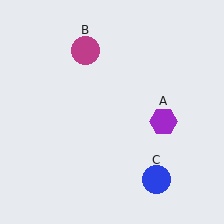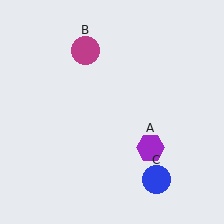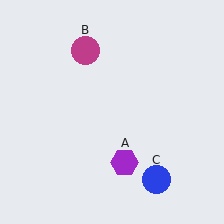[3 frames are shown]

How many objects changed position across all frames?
1 object changed position: purple hexagon (object A).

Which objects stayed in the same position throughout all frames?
Magenta circle (object B) and blue circle (object C) remained stationary.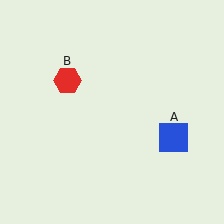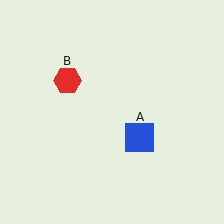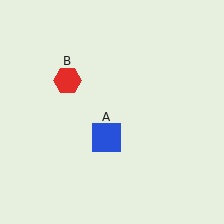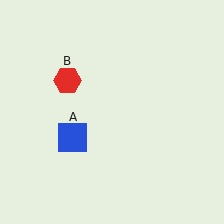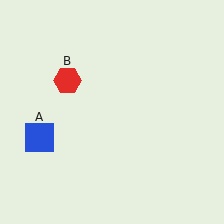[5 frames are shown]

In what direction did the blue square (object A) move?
The blue square (object A) moved left.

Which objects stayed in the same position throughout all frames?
Red hexagon (object B) remained stationary.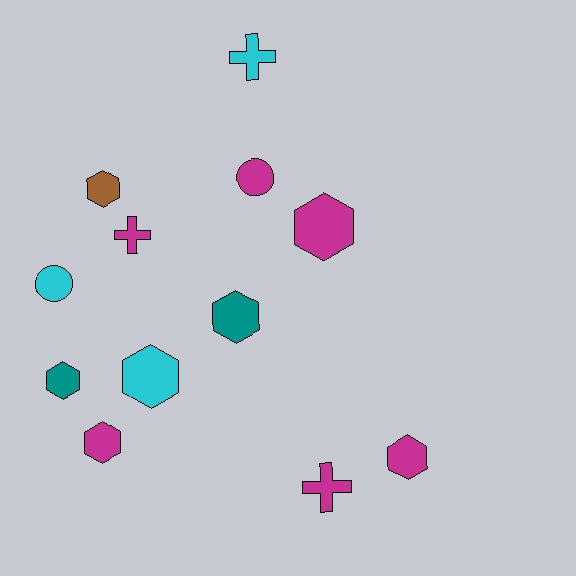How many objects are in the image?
There are 12 objects.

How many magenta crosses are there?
There are 2 magenta crosses.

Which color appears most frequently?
Magenta, with 6 objects.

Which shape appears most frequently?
Hexagon, with 7 objects.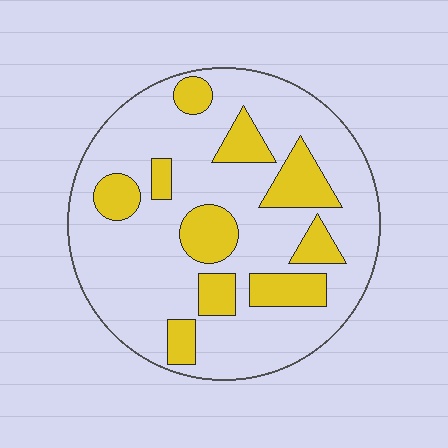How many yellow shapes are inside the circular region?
10.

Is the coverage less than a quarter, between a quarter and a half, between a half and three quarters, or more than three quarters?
Less than a quarter.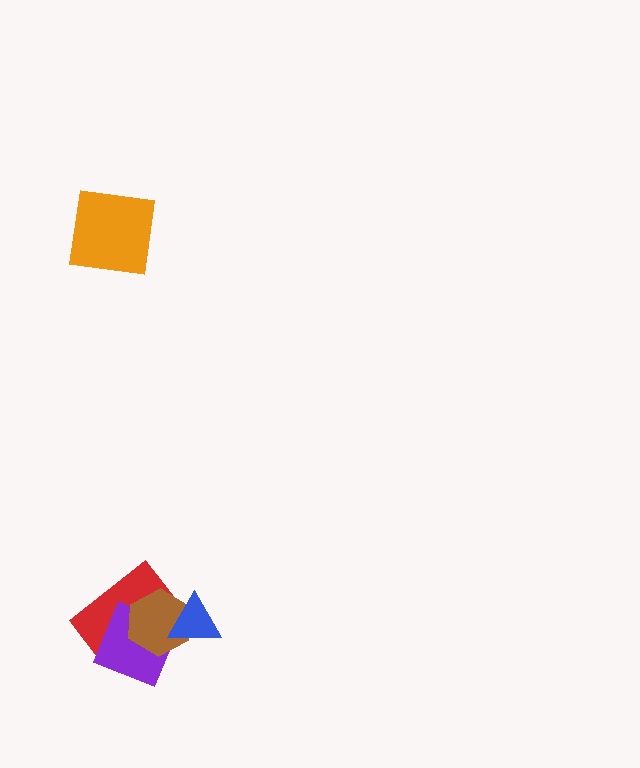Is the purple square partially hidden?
Yes, it is partially covered by another shape.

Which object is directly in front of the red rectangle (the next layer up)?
The purple square is directly in front of the red rectangle.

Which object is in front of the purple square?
The brown hexagon is in front of the purple square.